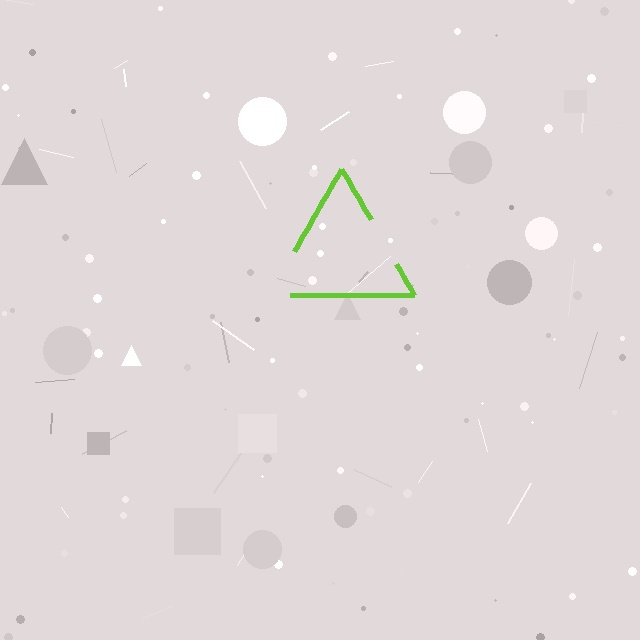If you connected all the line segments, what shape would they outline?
They would outline a triangle.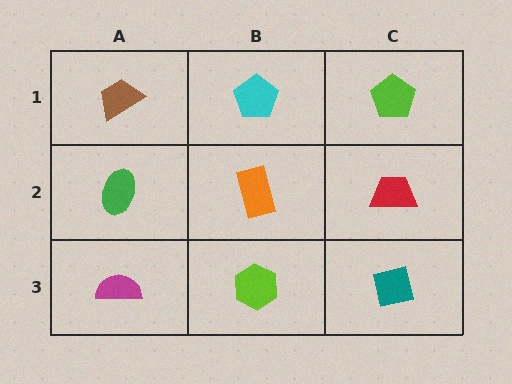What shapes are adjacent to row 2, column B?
A cyan pentagon (row 1, column B), a lime hexagon (row 3, column B), a green ellipse (row 2, column A), a red trapezoid (row 2, column C).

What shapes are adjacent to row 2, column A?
A brown trapezoid (row 1, column A), a magenta semicircle (row 3, column A), an orange rectangle (row 2, column B).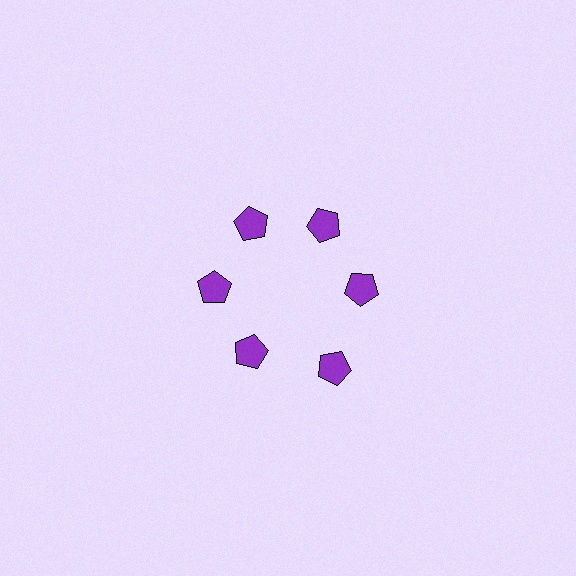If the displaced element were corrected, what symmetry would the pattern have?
It would have 6-fold rotational symmetry — the pattern would map onto itself every 60 degrees.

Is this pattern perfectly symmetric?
No. The 6 purple pentagons are arranged in a ring, but one element near the 5 o'clock position is pushed outward from the center, breaking the 6-fold rotational symmetry.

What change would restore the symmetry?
The symmetry would be restored by moving it inward, back onto the ring so that all 6 pentagons sit at equal angles and equal distance from the center.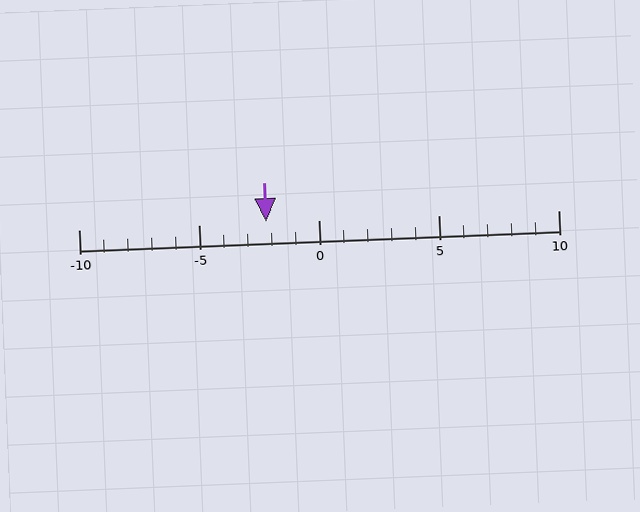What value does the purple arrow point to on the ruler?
The purple arrow points to approximately -2.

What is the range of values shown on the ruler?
The ruler shows values from -10 to 10.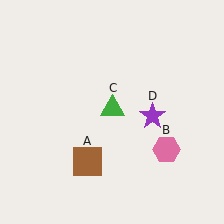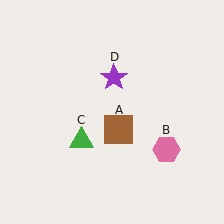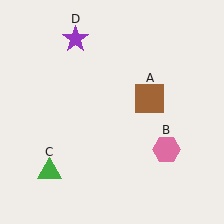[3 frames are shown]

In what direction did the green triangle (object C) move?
The green triangle (object C) moved down and to the left.